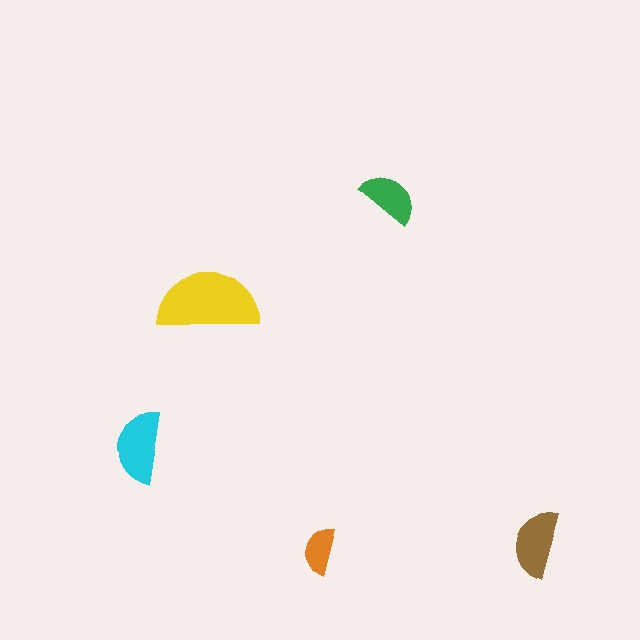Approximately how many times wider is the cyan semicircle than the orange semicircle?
About 1.5 times wider.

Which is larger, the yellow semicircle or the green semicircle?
The yellow one.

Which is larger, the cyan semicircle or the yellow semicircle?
The yellow one.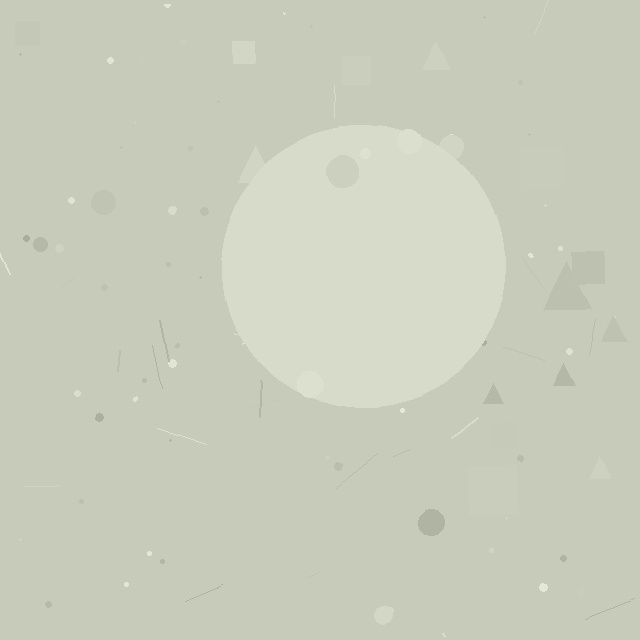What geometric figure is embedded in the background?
A circle is embedded in the background.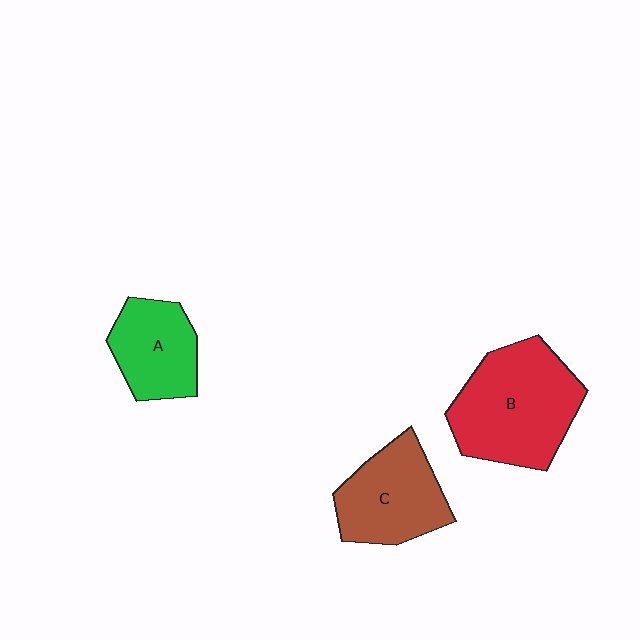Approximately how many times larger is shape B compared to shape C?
Approximately 1.4 times.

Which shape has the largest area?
Shape B (red).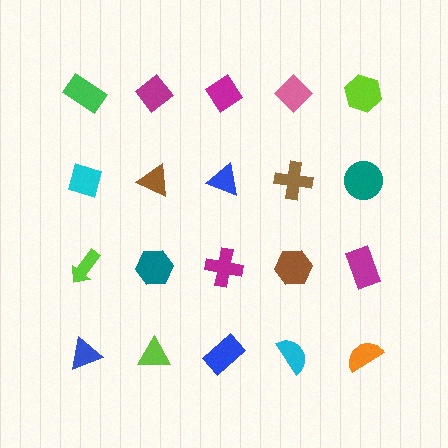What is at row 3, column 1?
A lime arrow.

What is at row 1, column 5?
A lime hexagon.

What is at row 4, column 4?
A cyan semicircle.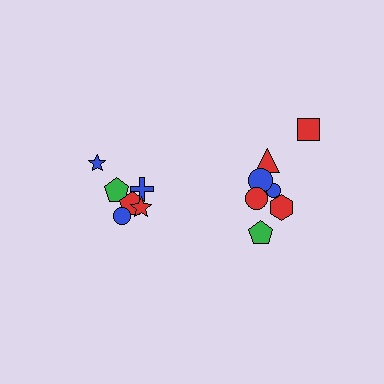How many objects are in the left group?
There are 6 objects.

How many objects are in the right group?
There are 8 objects.